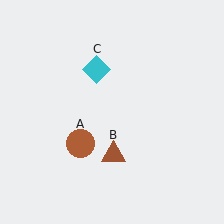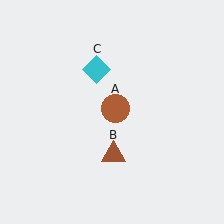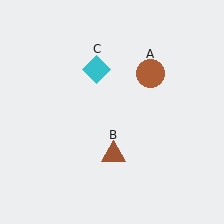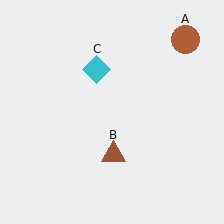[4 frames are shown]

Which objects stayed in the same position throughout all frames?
Brown triangle (object B) and cyan diamond (object C) remained stationary.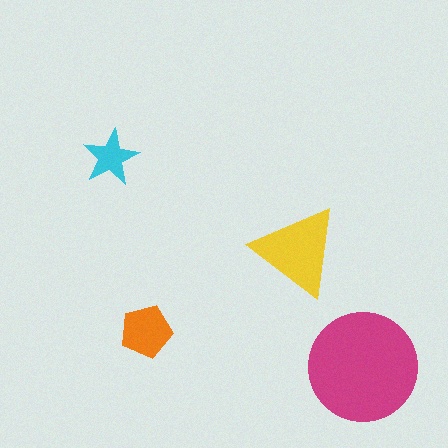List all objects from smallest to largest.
The cyan star, the orange pentagon, the yellow triangle, the magenta circle.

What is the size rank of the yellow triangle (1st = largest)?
2nd.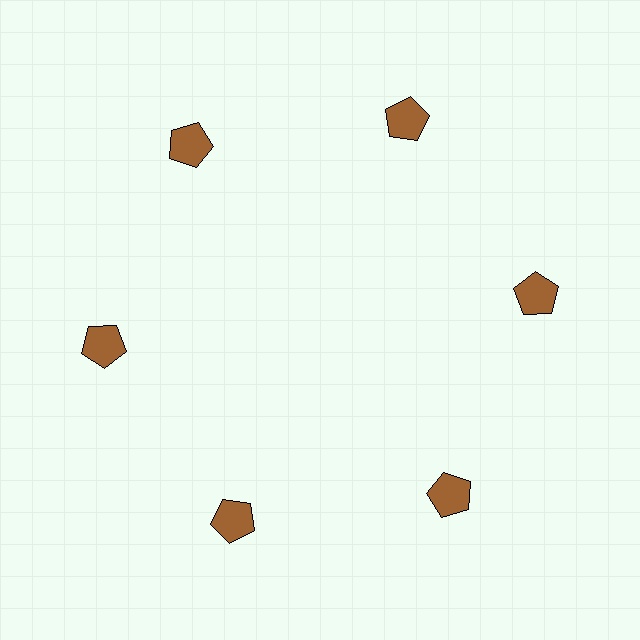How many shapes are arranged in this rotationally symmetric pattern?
There are 6 shapes, arranged in 6 groups of 1.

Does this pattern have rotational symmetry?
Yes, this pattern has 6-fold rotational symmetry. It looks the same after rotating 60 degrees around the center.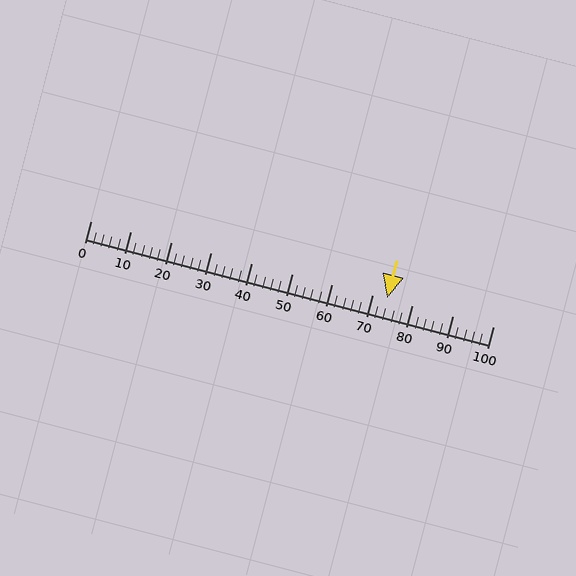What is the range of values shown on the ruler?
The ruler shows values from 0 to 100.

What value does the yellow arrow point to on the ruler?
The yellow arrow points to approximately 74.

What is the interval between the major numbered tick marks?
The major tick marks are spaced 10 units apart.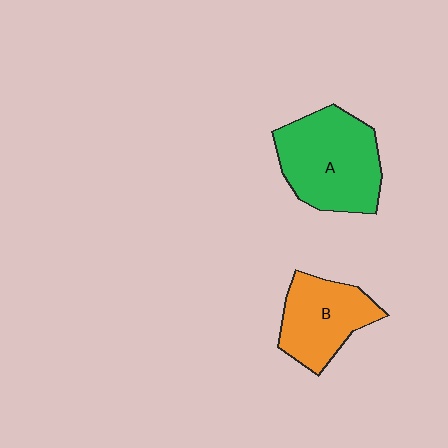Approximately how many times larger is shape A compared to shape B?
Approximately 1.4 times.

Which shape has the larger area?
Shape A (green).